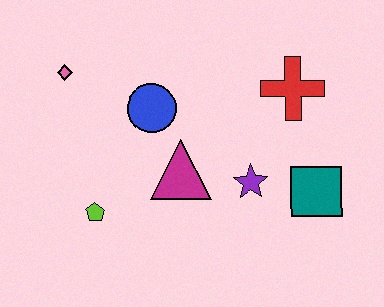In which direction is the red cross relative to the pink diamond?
The red cross is to the right of the pink diamond.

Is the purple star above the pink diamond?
No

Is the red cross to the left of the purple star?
No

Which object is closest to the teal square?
The purple star is closest to the teal square.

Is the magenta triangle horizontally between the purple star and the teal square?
No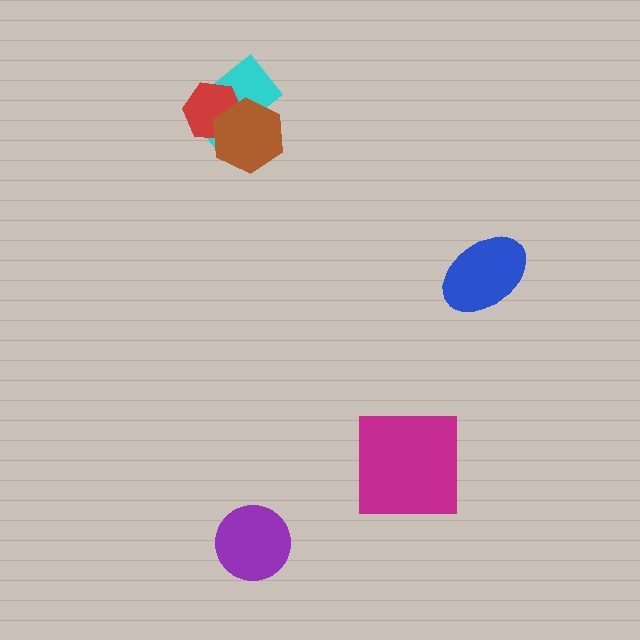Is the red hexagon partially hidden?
Yes, it is partially covered by another shape.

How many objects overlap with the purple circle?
0 objects overlap with the purple circle.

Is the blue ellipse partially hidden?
No, no other shape covers it.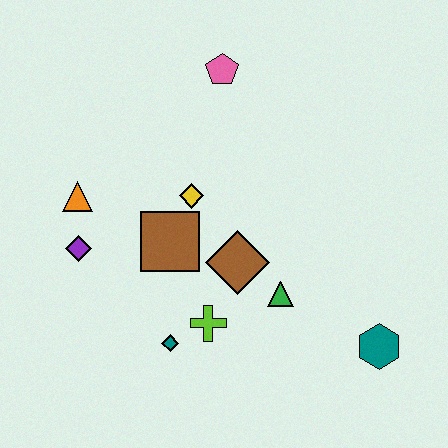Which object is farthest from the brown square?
The teal hexagon is farthest from the brown square.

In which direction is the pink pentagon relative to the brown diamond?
The pink pentagon is above the brown diamond.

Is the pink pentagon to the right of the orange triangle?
Yes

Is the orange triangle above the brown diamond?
Yes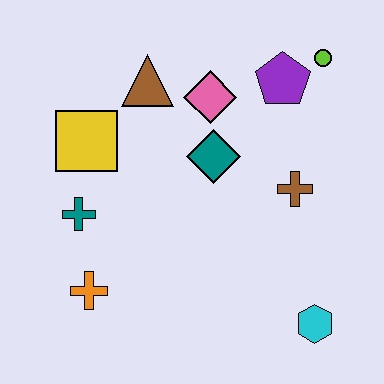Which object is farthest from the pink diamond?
The cyan hexagon is farthest from the pink diamond.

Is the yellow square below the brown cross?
No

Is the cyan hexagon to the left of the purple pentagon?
No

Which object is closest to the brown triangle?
The pink diamond is closest to the brown triangle.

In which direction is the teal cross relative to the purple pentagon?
The teal cross is to the left of the purple pentagon.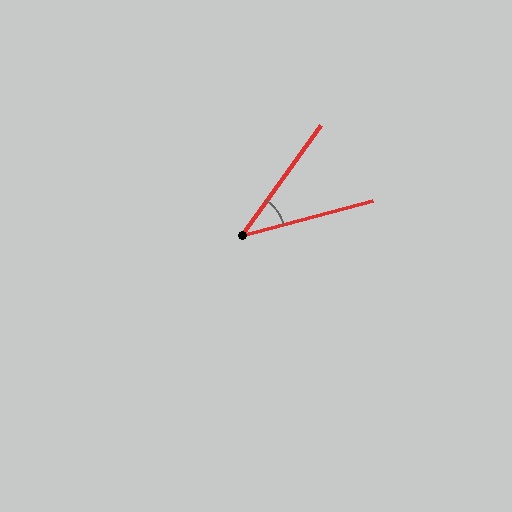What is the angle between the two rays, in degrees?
Approximately 40 degrees.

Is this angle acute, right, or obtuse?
It is acute.